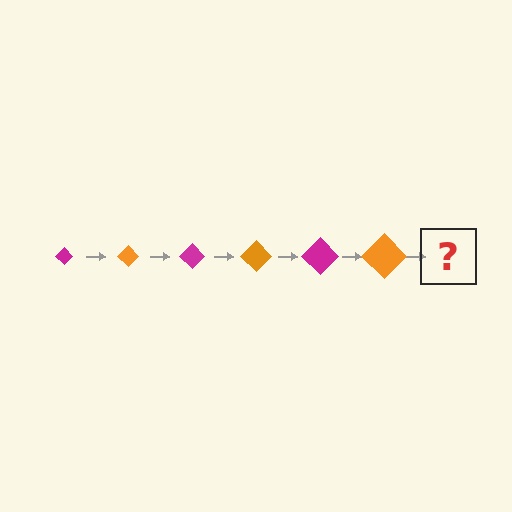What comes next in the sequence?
The next element should be a magenta diamond, larger than the previous one.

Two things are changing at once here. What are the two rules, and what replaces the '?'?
The two rules are that the diamond grows larger each step and the color cycles through magenta and orange. The '?' should be a magenta diamond, larger than the previous one.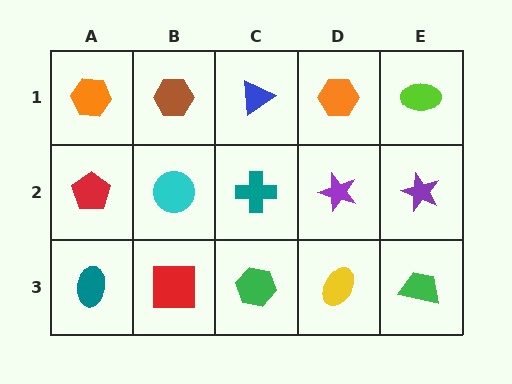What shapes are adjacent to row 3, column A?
A red pentagon (row 2, column A), a red square (row 3, column B).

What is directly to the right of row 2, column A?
A cyan circle.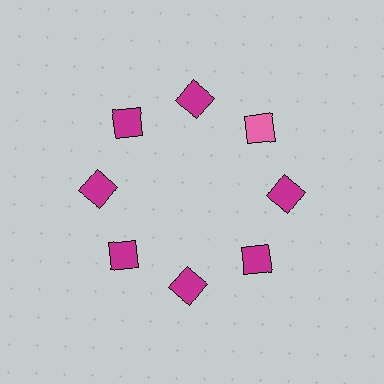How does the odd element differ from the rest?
It has a different color: pink instead of magenta.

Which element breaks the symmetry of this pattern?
The pink square at roughly the 2 o'clock position breaks the symmetry. All other shapes are magenta squares.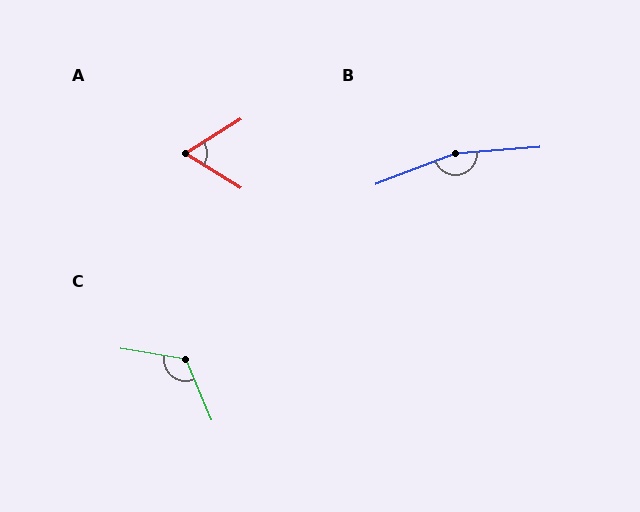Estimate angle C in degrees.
Approximately 123 degrees.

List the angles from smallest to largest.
A (64°), C (123°), B (164°).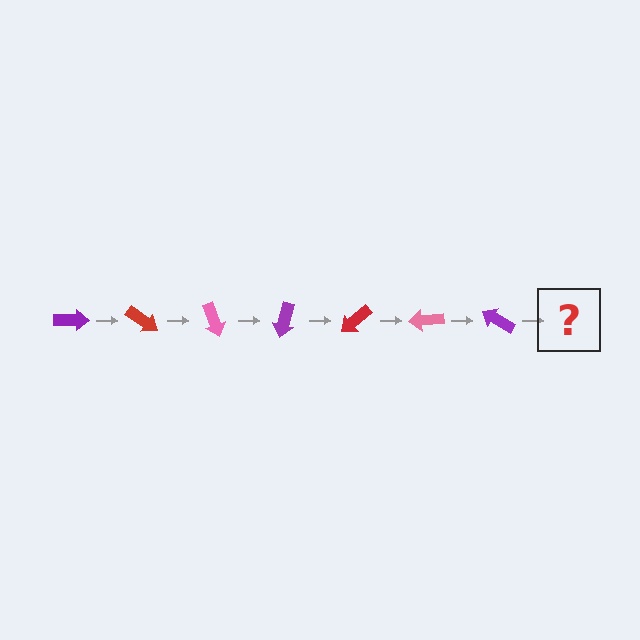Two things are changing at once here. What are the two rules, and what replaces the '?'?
The two rules are that it rotates 35 degrees each step and the color cycles through purple, red, and pink. The '?' should be a red arrow, rotated 245 degrees from the start.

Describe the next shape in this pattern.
It should be a red arrow, rotated 245 degrees from the start.